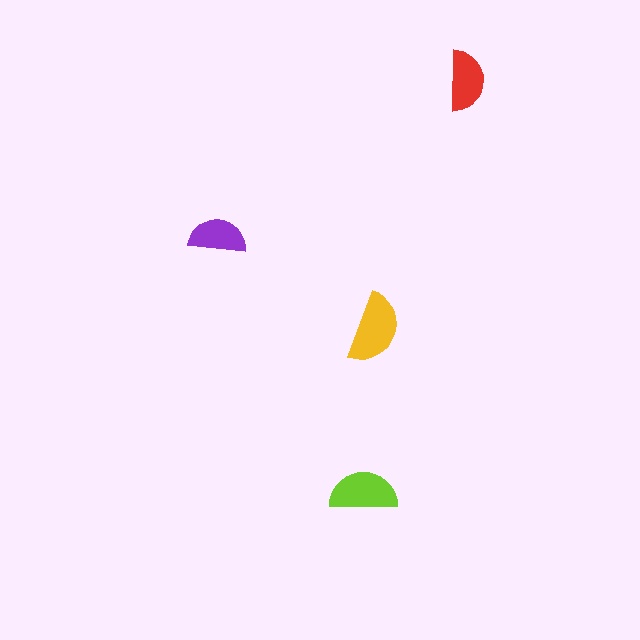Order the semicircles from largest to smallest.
the yellow one, the lime one, the red one, the purple one.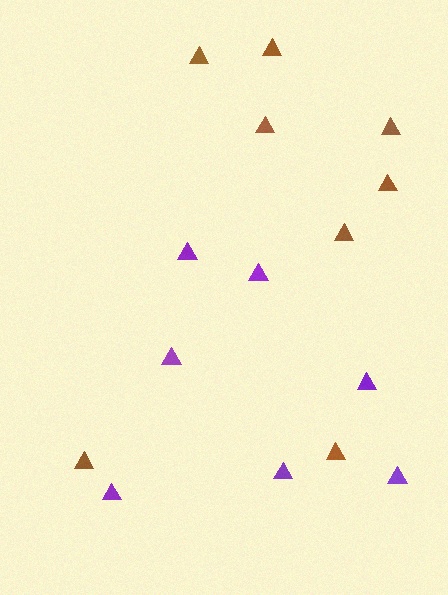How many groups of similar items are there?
There are 2 groups: one group of brown triangles (8) and one group of purple triangles (7).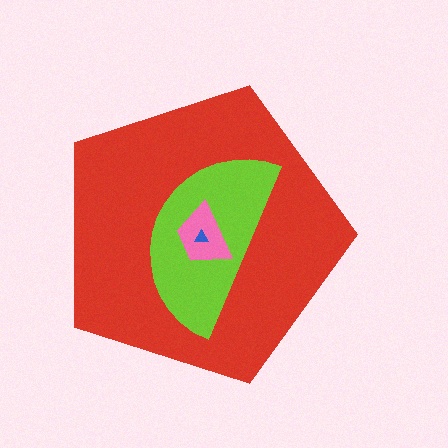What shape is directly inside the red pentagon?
The lime semicircle.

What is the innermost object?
The blue triangle.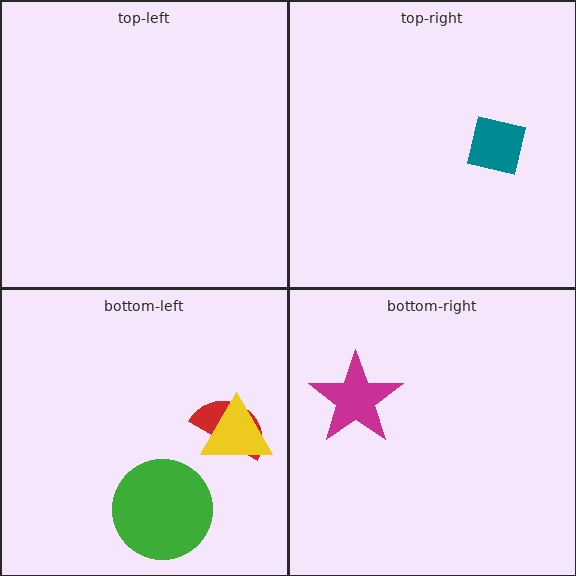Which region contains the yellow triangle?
The bottom-left region.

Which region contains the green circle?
The bottom-left region.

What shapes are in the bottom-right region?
The magenta star.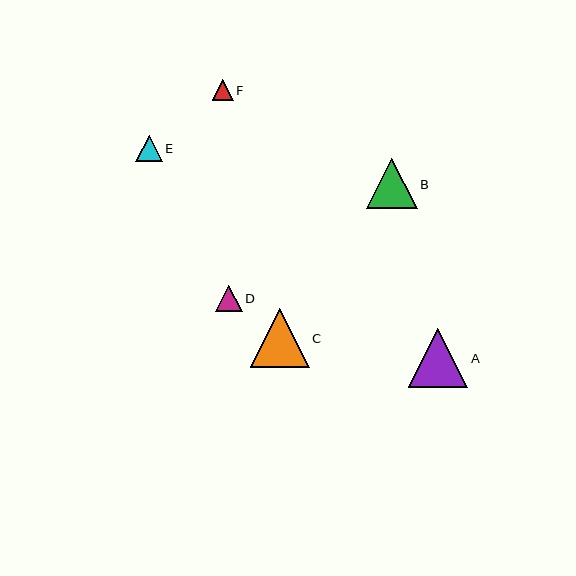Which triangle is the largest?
Triangle A is the largest with a size of approximately 59 pixels.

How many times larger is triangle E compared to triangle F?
Triangle E is approximately 1.2 times the size of triangle F.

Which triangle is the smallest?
Triangle F is the smallest with a size of approximately 21 pixels.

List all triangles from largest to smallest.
From largest to smallest: A, C, B, E, D, F.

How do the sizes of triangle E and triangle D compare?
Triangle E and triangle D are approximately the same size.